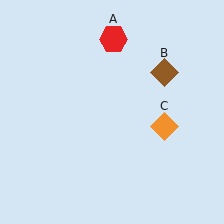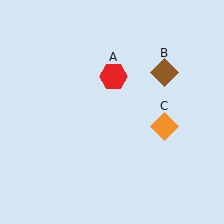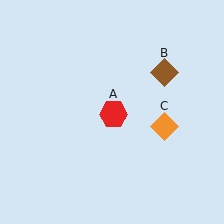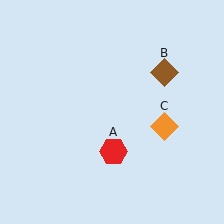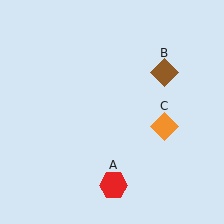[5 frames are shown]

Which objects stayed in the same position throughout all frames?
Brown diamond (object B) and orange diamond (object C) remained stationary.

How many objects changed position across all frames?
1 object changed position: red hexagon (object A).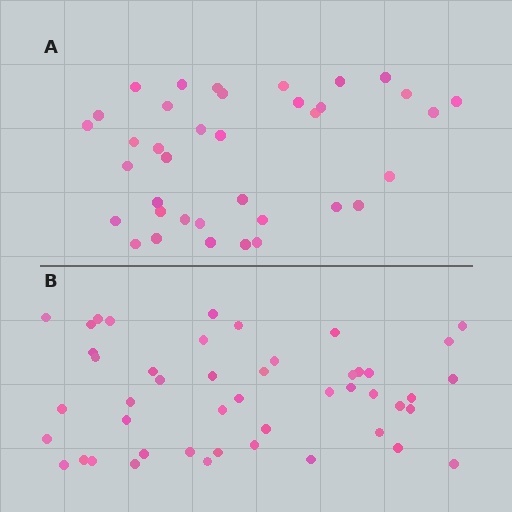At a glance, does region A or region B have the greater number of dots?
Region B (the bottom region) has more dots.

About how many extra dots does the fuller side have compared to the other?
Region B has roughly 10 or so more dots than region A.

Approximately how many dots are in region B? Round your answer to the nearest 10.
About 50 dots. (The exact count is 47, which rounds to 50.)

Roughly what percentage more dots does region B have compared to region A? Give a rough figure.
About 25% more.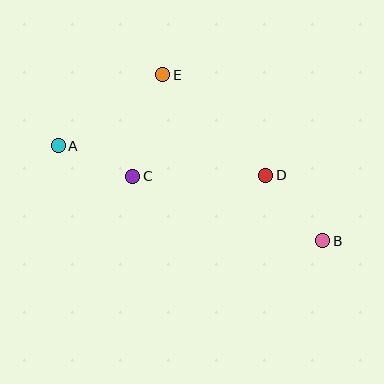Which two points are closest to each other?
Points A and C are closest to each other.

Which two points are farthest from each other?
Points A and B are farthest from each other.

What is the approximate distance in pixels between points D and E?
The distance between D and E is approximately 144 pixels.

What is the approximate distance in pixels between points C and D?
The distance between C and D is approximately 133 pixels.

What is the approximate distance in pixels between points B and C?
The distance between B and C is approximately 200 pixels.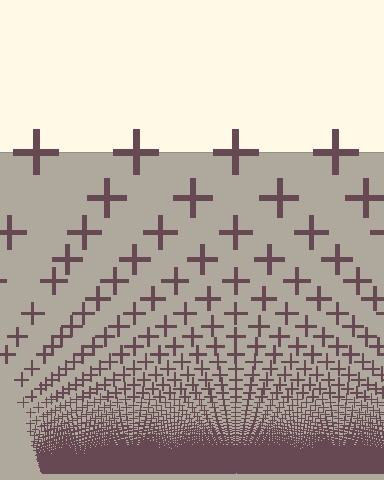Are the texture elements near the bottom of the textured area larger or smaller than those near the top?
Smaller. The gradient is inverted — elements near the bottom are smaller and denser.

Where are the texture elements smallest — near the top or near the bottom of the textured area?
Near the bottom.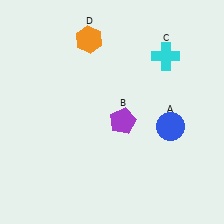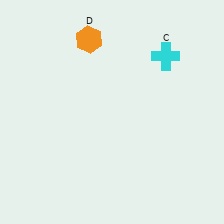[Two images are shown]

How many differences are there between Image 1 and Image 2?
There are 2 differences between the two images.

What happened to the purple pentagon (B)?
The purple pentagon (B) was removed in Image 2. It was in the bottom-right area of Image 1.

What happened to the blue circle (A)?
The blue circle (A) was removed in Image 2. It was in the bottom-right area of Image 1.